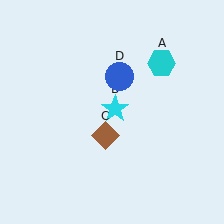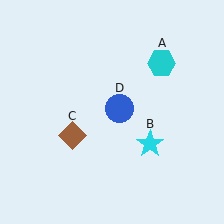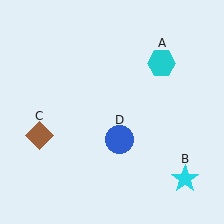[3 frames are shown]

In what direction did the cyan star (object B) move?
The cyan star (object B) moved down and to the right.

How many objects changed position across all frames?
3 objects changed position: cyan star (object B), brown diamond (object C), blue circle (object D).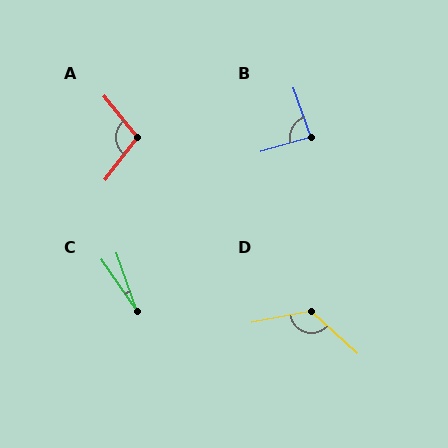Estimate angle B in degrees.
Approximately 87 degrees.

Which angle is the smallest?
C, at approximately 16 degrees.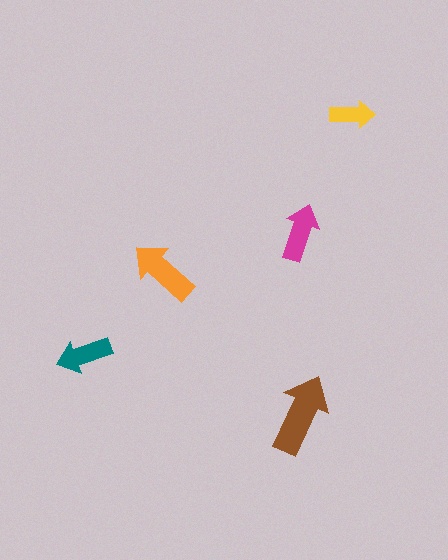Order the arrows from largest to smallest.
the brown one, the orange one, the magenta one, the teal one, the yellow one.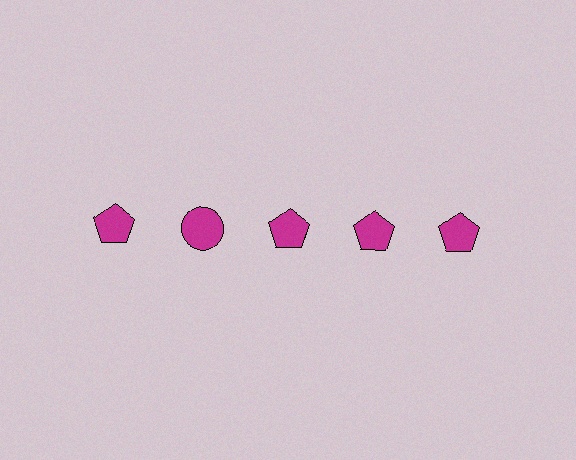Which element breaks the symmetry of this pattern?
The magenta circle in the top row, second from left column breaks the symmetry. All other shapes are magenta pentagons.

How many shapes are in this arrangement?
There are 5 shapes arranged in a grid pattern.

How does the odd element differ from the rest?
It has a different shape: circle instead of pentagon.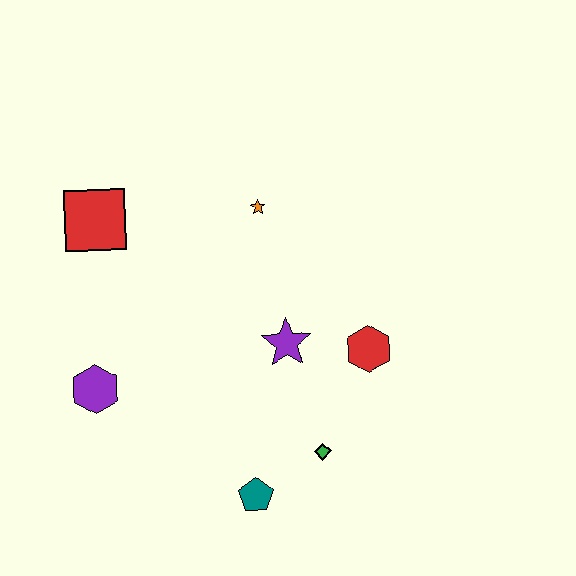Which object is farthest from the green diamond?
The red square is farthest from the green diamond.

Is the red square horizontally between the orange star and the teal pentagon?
No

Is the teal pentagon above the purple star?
No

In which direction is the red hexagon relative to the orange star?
The red hexagon is below the orange star.